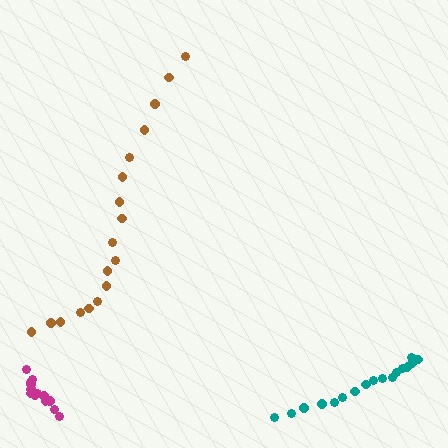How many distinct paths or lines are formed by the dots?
There are 3 distinct paths.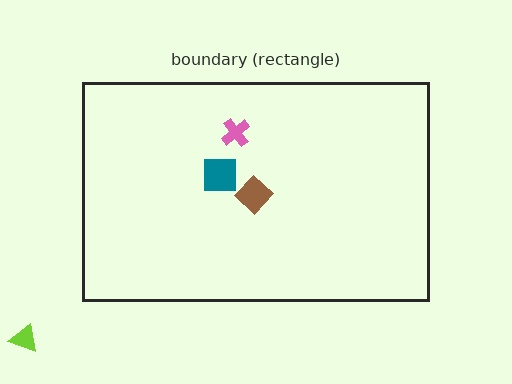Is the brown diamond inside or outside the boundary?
Inside.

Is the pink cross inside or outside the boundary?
Inside.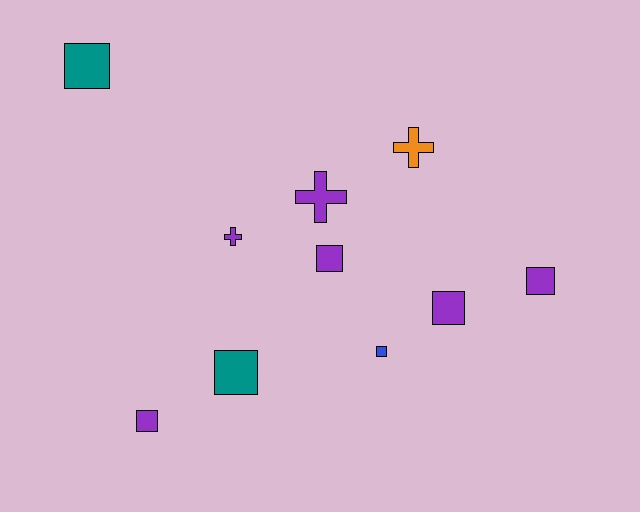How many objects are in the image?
There are 10 objects.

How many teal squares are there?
There are 2 teal squares.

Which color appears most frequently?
Purple, with 6 objects.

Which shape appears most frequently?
Square, with 7 objects.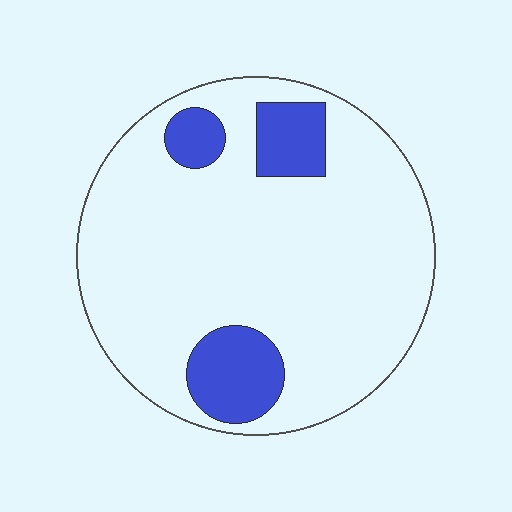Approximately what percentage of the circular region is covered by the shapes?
Approximately 15%.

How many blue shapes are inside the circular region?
3.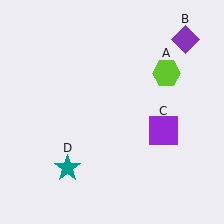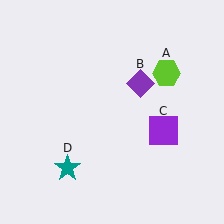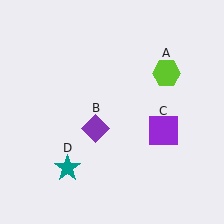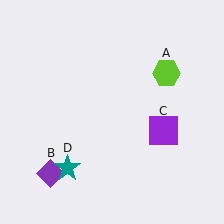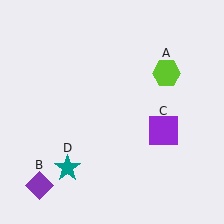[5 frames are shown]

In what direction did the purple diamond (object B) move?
The purple diamond (object B) moved down and to the left.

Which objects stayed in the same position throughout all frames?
Lime hexagon (object A) and purple square (object C) and teal star (object D) remained stationary.